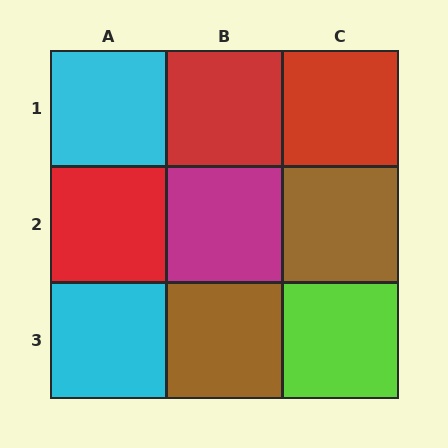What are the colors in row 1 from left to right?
Cyan, red, red.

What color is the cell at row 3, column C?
Lime.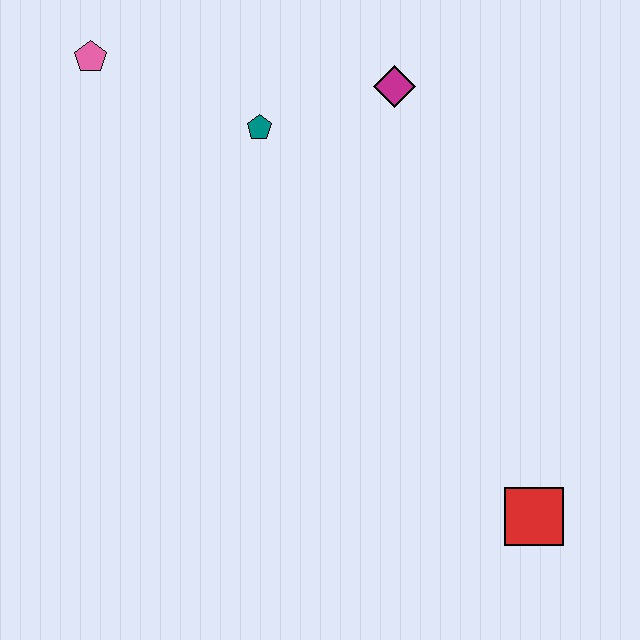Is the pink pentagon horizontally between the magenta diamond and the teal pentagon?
No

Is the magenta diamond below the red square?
No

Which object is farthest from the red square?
The pink pentagon is farthest from the red square.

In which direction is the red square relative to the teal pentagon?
The red square is below the teal pentagon.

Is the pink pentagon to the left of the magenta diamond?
Yes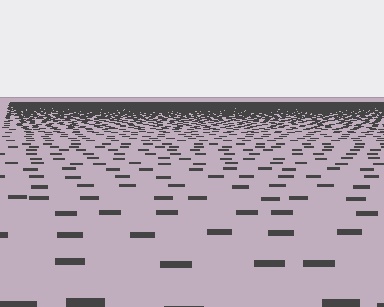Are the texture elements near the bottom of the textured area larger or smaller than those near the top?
Larger. Near the bottom, elements are closer to the viewer and appear at a bigger on-screen size.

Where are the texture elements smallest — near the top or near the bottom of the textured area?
Near the top.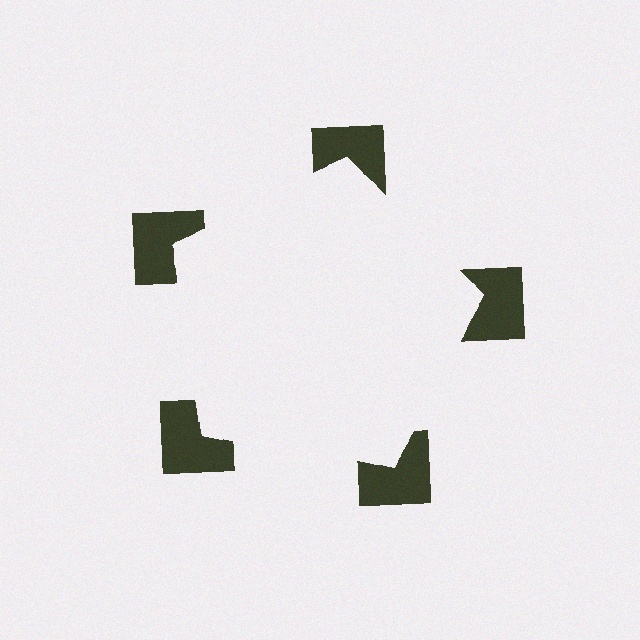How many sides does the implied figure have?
5 sides.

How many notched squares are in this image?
There are 5 — one at each vertex of the illusory pentagon.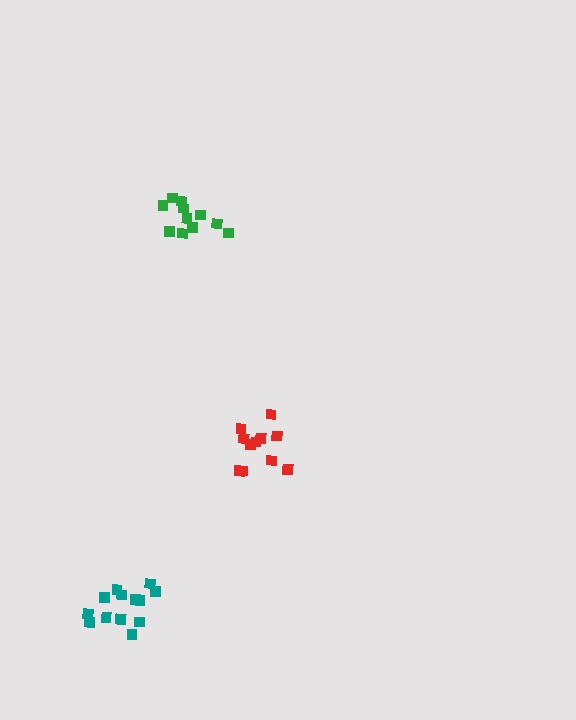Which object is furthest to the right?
The red cluster is rightmost.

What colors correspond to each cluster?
The clusters are colored: green, red, teal.